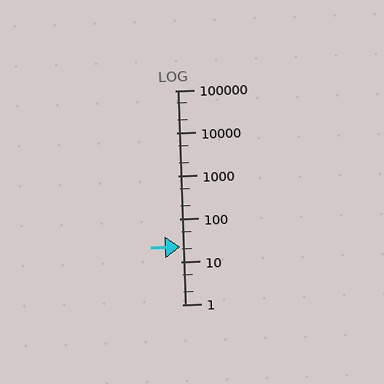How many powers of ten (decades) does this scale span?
The scale spans 5 decades, from 1 to 100000.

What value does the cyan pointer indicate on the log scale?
The pointer indicates approximately 22.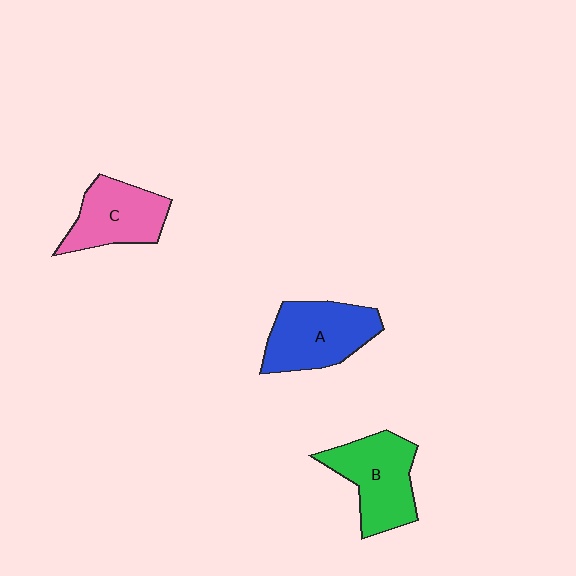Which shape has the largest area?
Shape A (blue).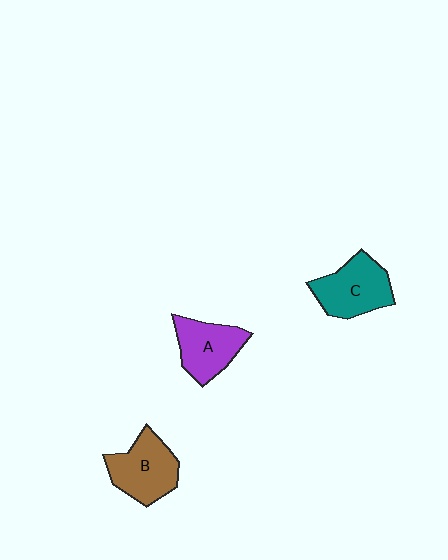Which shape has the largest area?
Shape C (teal).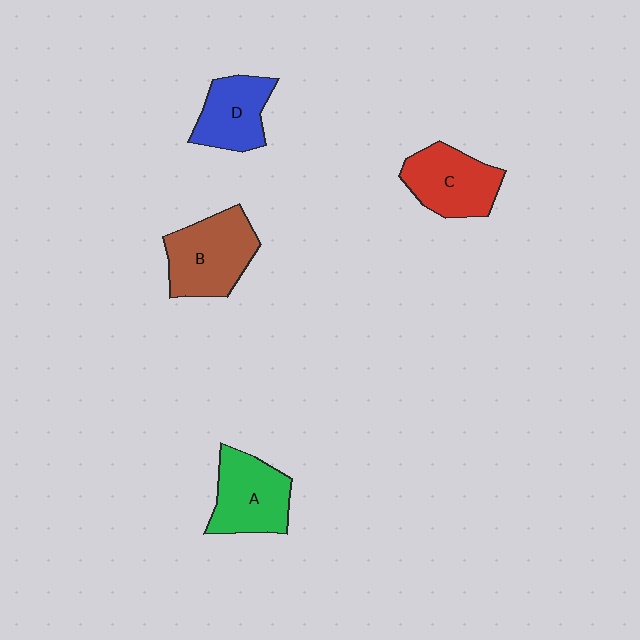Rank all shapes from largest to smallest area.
From largest to smallest: B (brown), A (green), C (red), D (blue).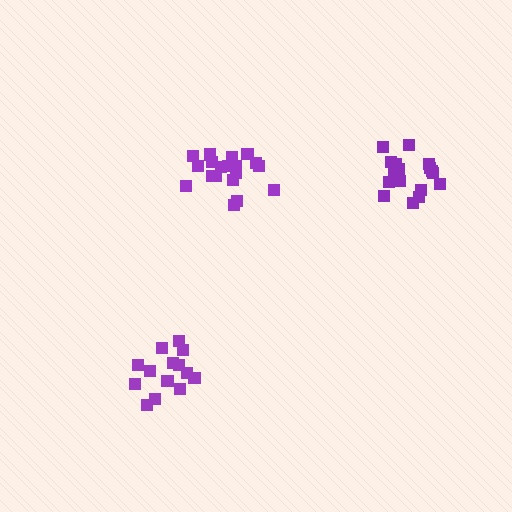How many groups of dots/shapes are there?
There are 3 groups.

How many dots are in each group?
Group 1: 14 dots, Group 2: 20 dots, Group 3: 17 dots (51 total).